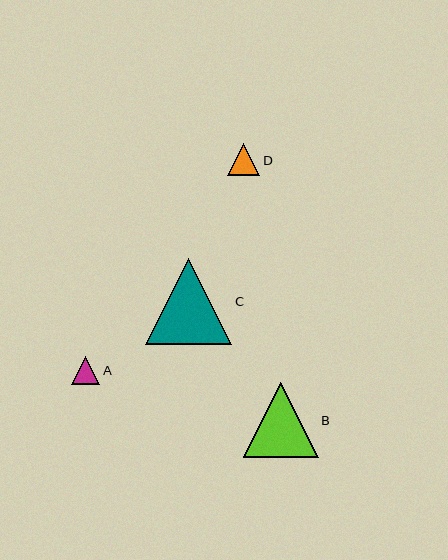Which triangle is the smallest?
Triangle A is the smallest with a size of approximately 28 pixels.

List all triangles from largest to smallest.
From largest to smallest: C, B, D, A.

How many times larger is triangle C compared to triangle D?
Triangle C is approximately 2.7 times the size of triangle D.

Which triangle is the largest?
Triangle C is the largest with a size of approximately 86 pixels.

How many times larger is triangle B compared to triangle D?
Triangle B is approximately 2.3 times the size of triangle D.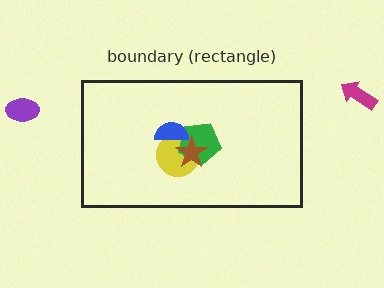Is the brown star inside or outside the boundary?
Inside.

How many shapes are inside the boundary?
4 inside, 2 outside.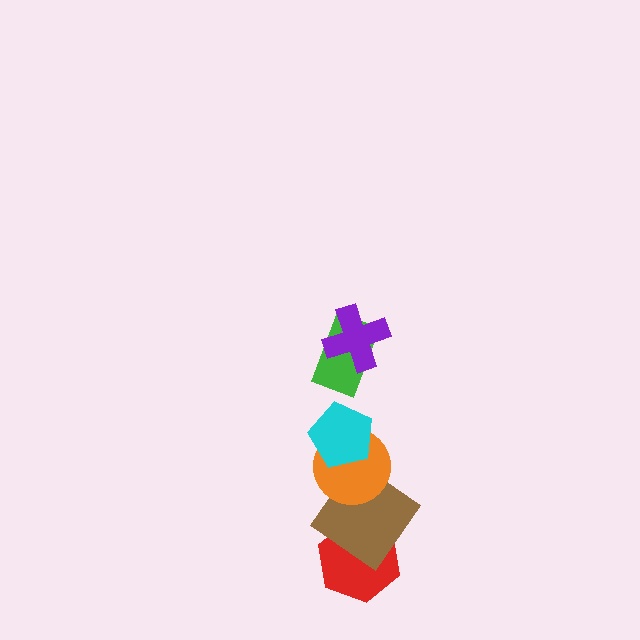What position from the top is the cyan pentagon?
The cyan pentagon is 3rd from the top.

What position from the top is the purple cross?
The purple cross is 1st from the top.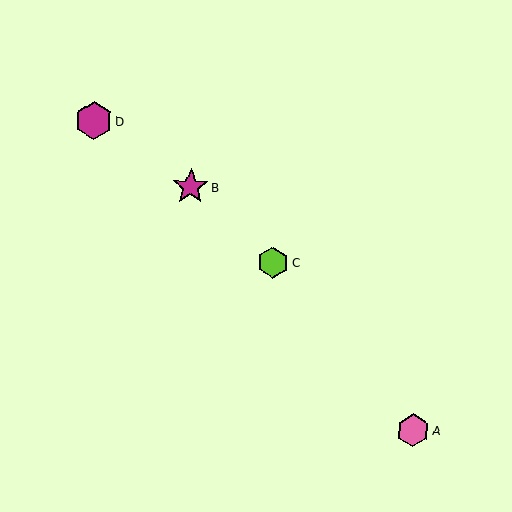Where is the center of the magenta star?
The center of the magenta star is at (191, 186).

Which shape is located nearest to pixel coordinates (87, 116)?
The magenta hexagon (labeled D) at (94, 120) is nearest to that location.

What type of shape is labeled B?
Shape B is a magenta star.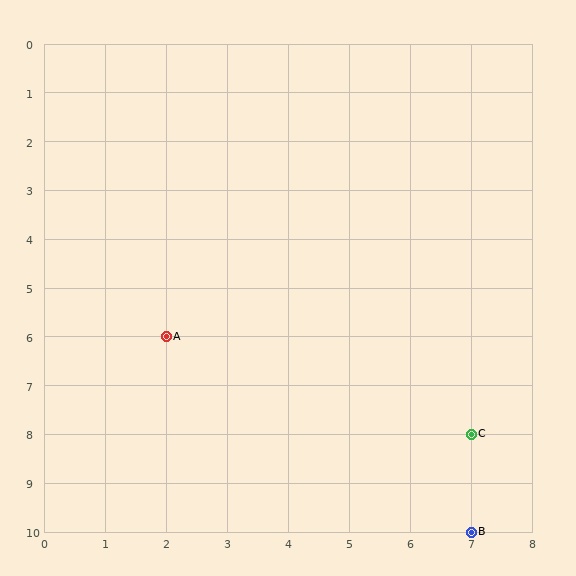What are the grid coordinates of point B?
Point B is at grid coordinates (7, 10).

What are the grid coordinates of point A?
Point A is at grid coordinates (2, 6).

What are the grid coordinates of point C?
Point C is at grid coordinates (7, 8).